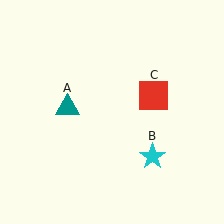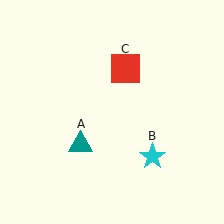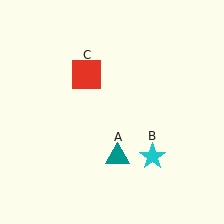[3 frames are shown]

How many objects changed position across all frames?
2 objects changed position: teal triangle (object A), red square (object C).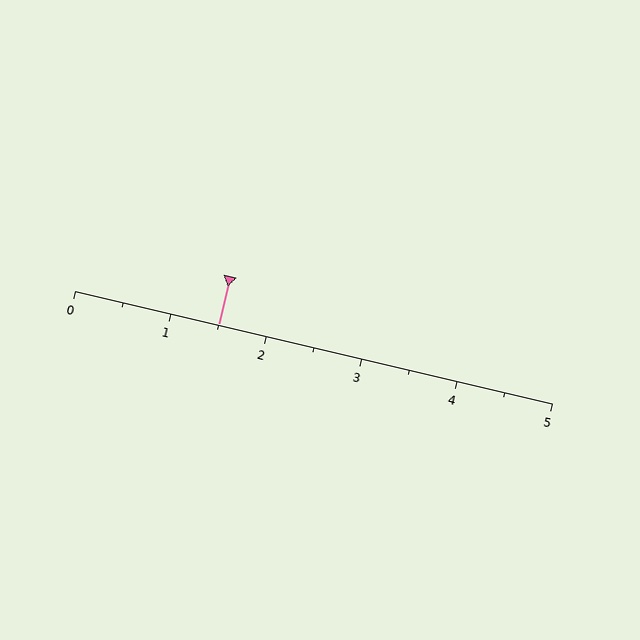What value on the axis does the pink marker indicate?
The marker indicates approximately 1.5.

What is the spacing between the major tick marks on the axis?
The major ticks are spaced 1 apart.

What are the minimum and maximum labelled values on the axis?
The axis runs from 0 to 5.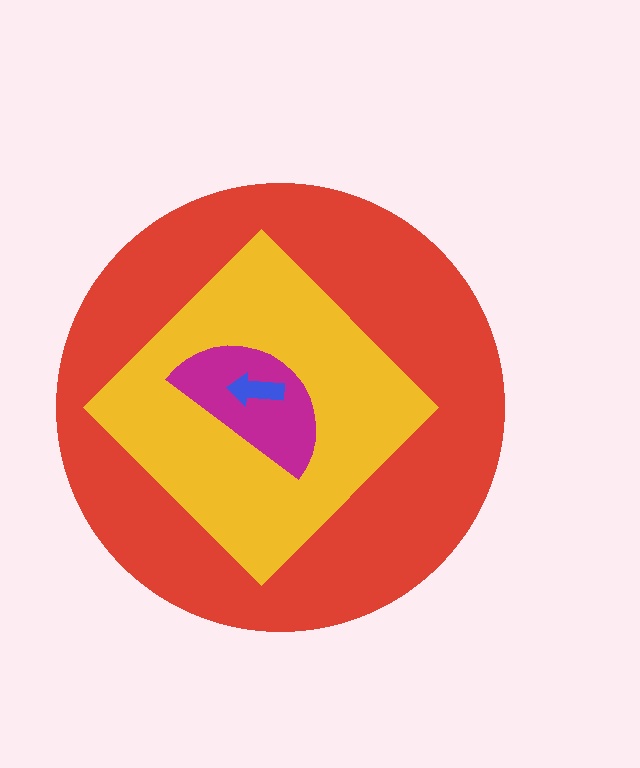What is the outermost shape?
The red circle.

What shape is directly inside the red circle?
The yellow diamond.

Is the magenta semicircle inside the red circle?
Yes.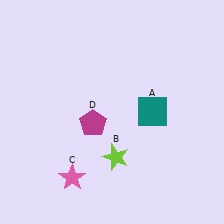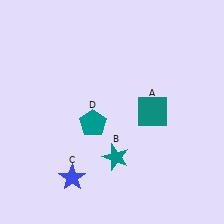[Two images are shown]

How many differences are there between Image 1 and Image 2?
There are 3 differences between the two images.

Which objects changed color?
B changed from lime to teal. C changed from pink to blue. D changed from magenta to teal.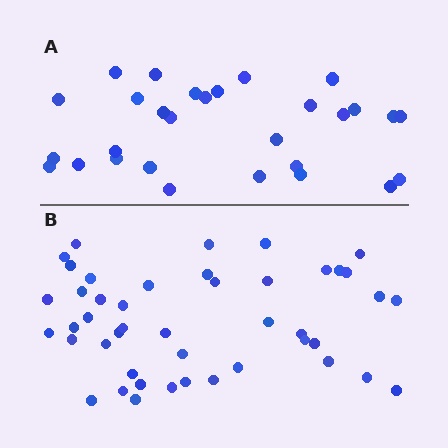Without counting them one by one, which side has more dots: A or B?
Region B (the bottom region) has more dots.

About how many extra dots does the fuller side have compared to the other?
Region B has approximately 15 more dots than region A.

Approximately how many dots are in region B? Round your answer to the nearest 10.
About 40 dots. (The exact count is 45, which rounds to 40.)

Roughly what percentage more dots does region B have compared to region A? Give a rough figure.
About 55% more.